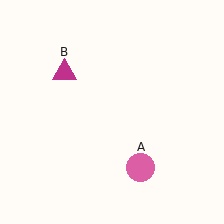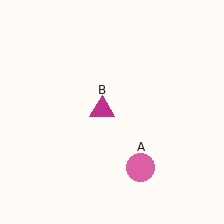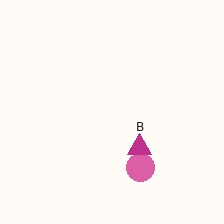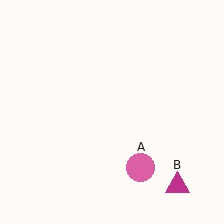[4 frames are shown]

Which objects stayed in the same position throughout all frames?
Pink circle (object A) remained stationary.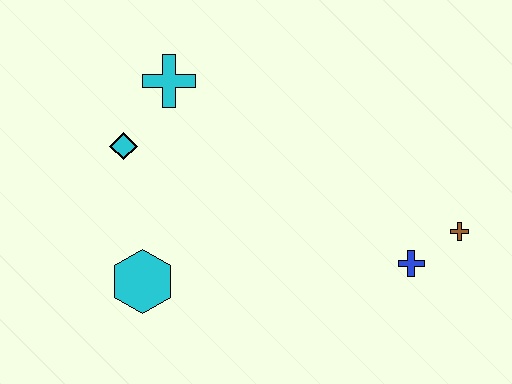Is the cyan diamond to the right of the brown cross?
No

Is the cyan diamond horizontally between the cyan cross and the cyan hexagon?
No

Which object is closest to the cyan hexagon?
The cyan diamond is closest to the cyan hexagon.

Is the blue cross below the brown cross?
Yes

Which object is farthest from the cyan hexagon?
The brown cross is farthest from the cyan hexagon.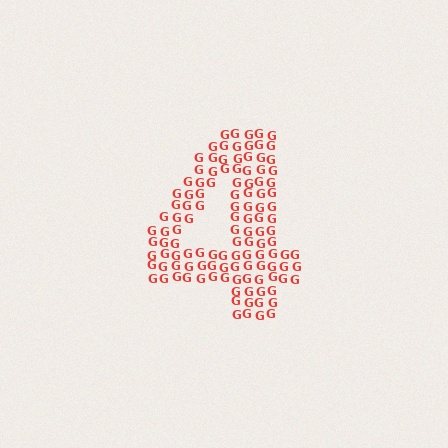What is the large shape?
The large shape is the digit 4.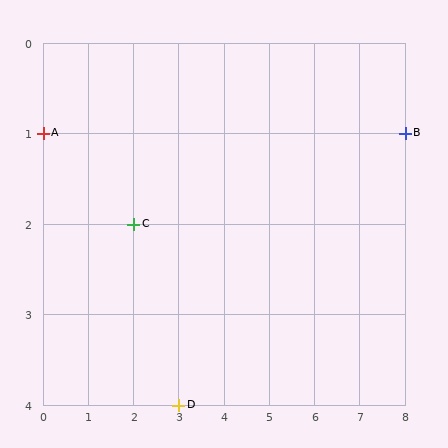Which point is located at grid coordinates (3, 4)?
Point D is at (3, 4).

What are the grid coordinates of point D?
Point D is at grid coordinates (3, 4).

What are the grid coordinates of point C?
Point C is at grid coordinates (2, 2).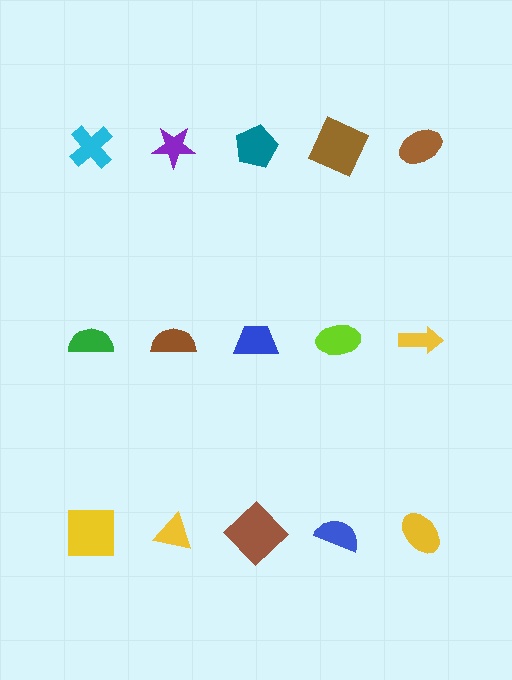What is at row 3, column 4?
A blue semicircle.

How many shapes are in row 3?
5 shapes.